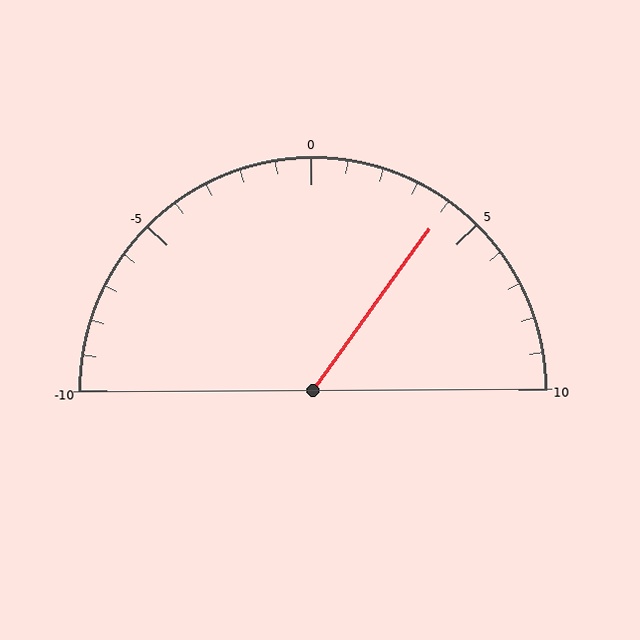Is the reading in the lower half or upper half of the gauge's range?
The reading is in the upper half of the range (-10 to 10).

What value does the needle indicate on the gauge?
The needle indicates approximately 4.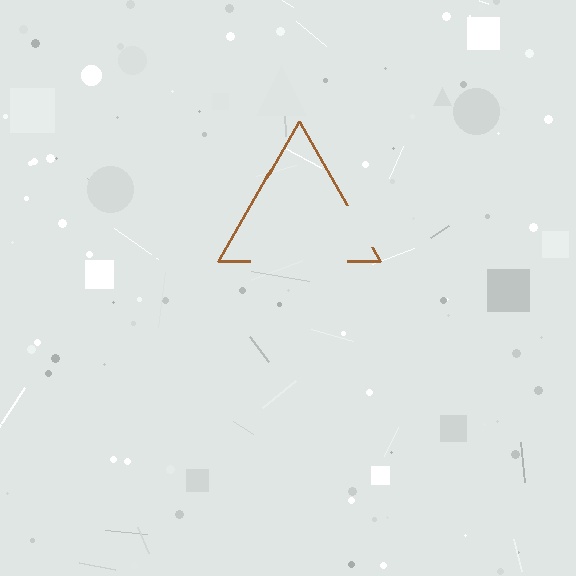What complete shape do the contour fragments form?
The contour fragments form a triangle.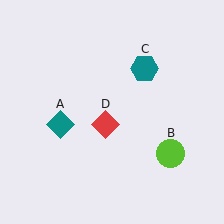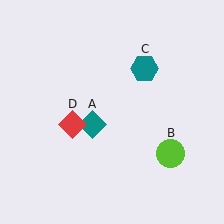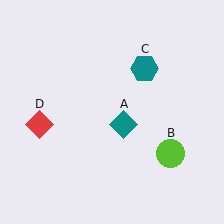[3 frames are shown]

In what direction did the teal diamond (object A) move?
The teal diamond (object A) moved right.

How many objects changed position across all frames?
2 objects changed position: teal diamond (object A), red diamond (object D).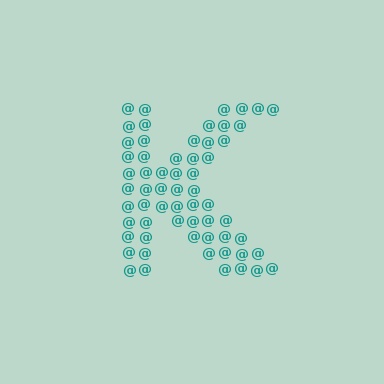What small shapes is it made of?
It is made of small at signs.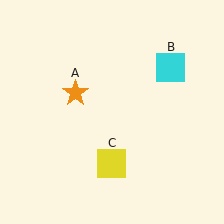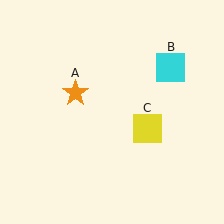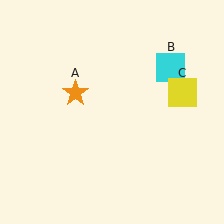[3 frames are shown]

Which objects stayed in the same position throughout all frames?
Orange star (object A) and cyan square (object B) remained stationary.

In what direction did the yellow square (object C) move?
The yellow square (object C) moved up and to the right.